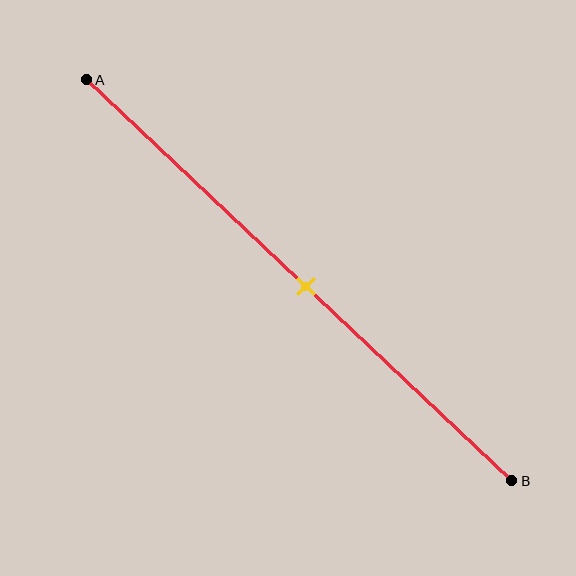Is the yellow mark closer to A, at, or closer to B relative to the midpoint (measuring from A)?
The yellow mark is approximately at the midpoint of segment AB.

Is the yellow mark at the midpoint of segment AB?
Yes, the mark is approximately at the midpoint.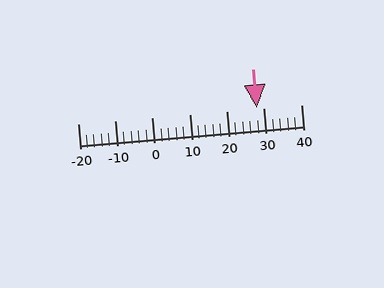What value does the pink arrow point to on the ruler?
The pink arrow points to approximately 28.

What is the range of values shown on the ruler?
The ruler shows values from -20 to 40.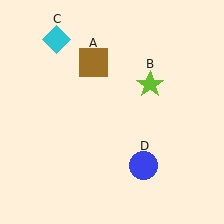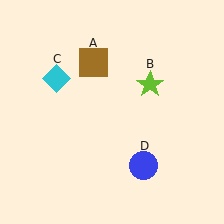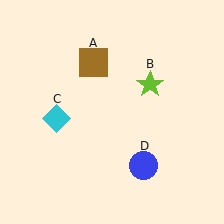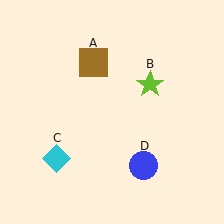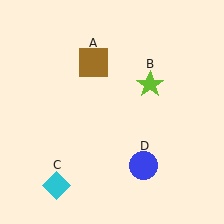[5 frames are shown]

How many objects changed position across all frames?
1 object changed position: cyan diamond (object C).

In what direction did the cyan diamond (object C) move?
The cyan diamond (object C) moved down.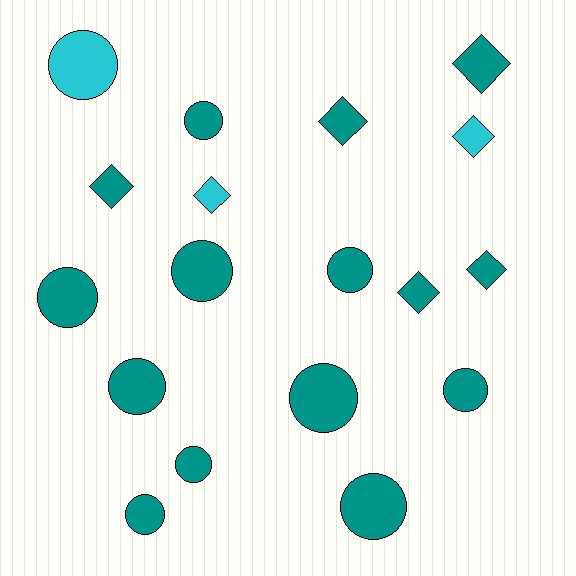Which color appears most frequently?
Teal, with 15 objects.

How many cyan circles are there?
There is 1 cyan circle.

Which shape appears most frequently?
Circle, with 11 objects.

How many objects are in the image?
There are 18 objects.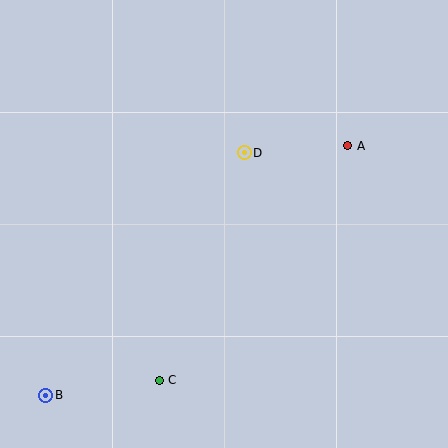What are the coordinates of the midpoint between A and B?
The midpoint between A and B is at (197, 270).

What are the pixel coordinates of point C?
Point C is at (159, 380).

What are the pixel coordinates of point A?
Point A is at (348, 146).